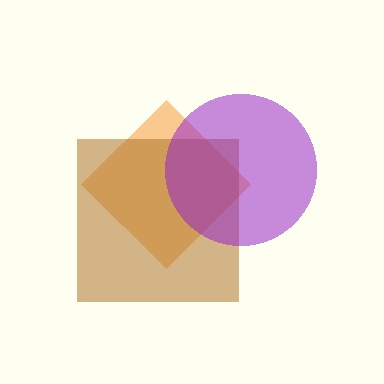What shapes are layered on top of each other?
The layered shapes are: an orange diamond, a brown square, a purple circle.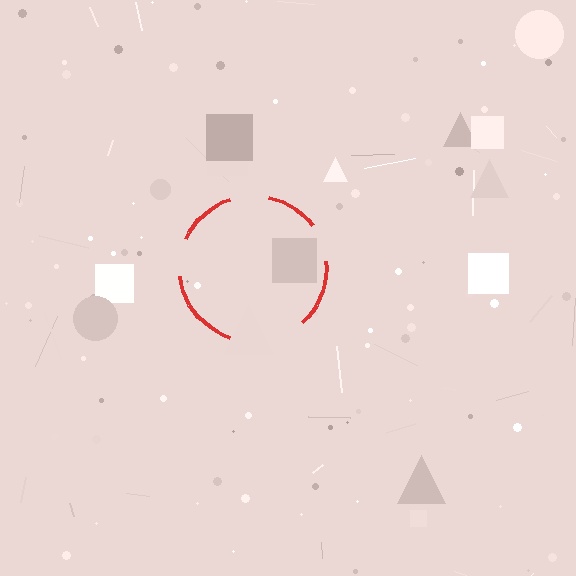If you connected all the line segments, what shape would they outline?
They would outline a circle.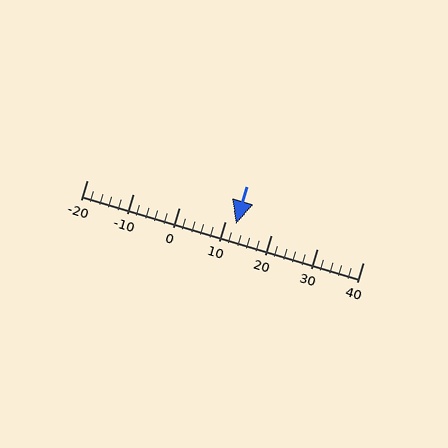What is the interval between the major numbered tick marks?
The major tick marks are spaced 10 units apart.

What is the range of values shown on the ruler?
The ruler shows values from -20 to 40.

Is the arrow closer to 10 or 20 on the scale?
The arrow is closer to 10.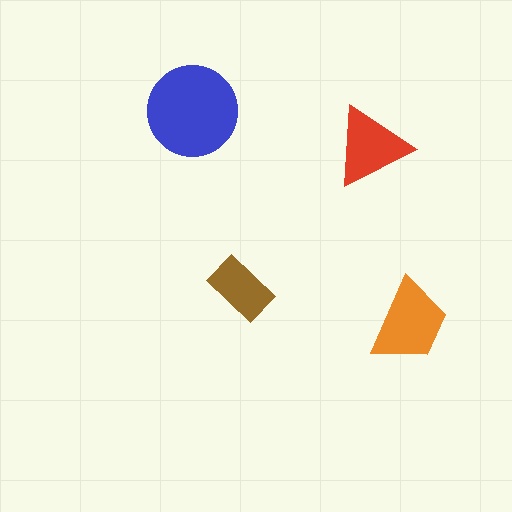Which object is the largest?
The blue circle.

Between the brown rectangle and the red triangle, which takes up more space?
The red triangle.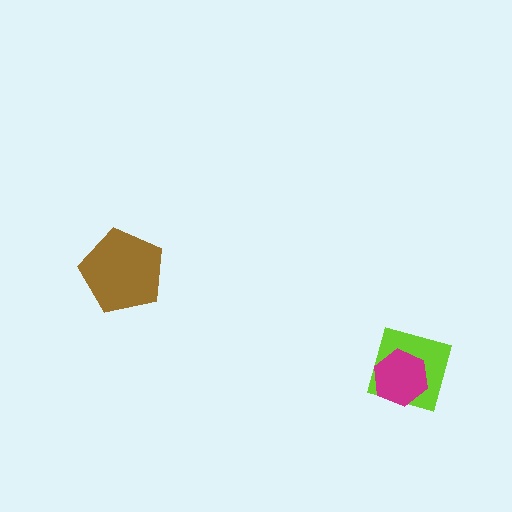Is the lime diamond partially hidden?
Yes, it is partially covered by another shape.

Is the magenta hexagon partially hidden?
No, no other shape covers it.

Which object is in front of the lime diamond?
The magenta hexagon is in front of the lime diamond.